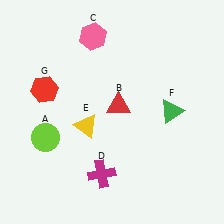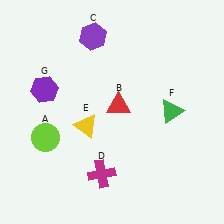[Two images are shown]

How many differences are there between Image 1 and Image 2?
There are 2 differences between the two images.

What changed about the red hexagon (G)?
In Image 1, G is red. In Image 2, it changed to purple.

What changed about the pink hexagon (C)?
In Image 1, C is pink. In Image 2, it changed to purple.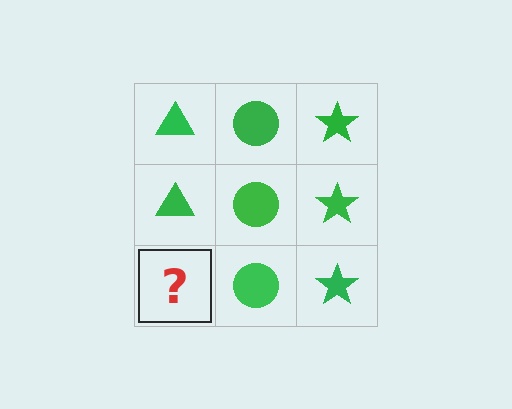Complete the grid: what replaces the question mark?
The question mark should be replaced with a green triangle.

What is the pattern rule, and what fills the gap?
The rule is that each column has a consistent shape. The gap should be filled with a green triangle.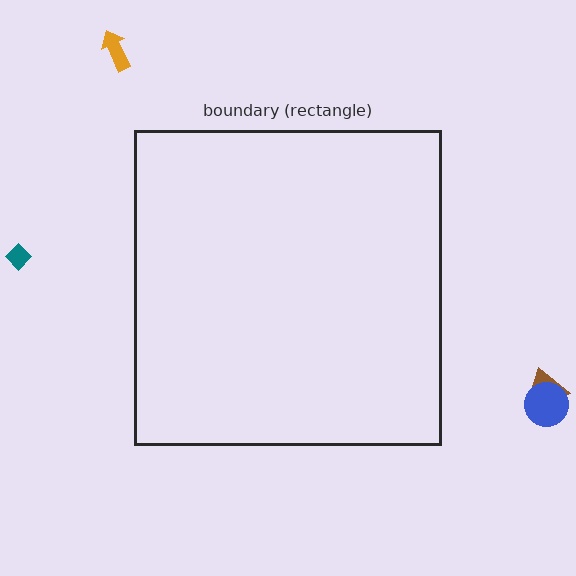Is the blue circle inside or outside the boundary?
Outside.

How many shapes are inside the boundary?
0 inside, 4 outside.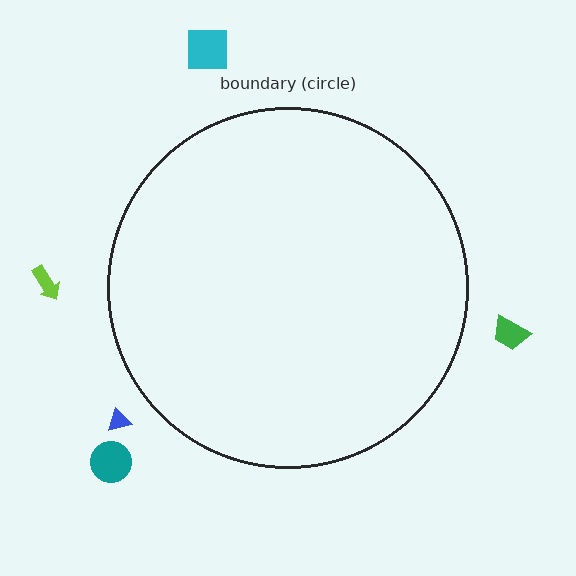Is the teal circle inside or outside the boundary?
Outside.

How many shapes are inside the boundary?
0 inside, 5 outside.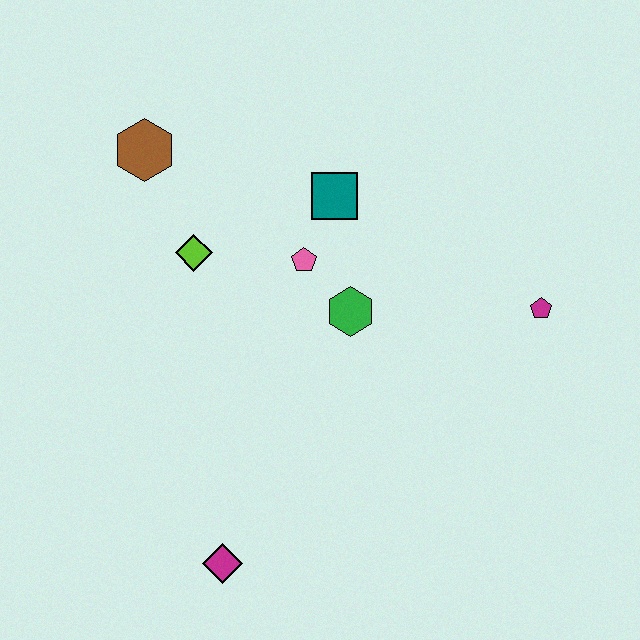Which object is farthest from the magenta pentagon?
The brown hexagon is farthest from the magenta pentagon.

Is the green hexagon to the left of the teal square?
No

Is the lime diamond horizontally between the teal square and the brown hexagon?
Yes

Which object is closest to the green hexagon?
The pink pentagon is closest to the green hexagon.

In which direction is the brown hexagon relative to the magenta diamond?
The brown hexagon is above the magenta diamond.